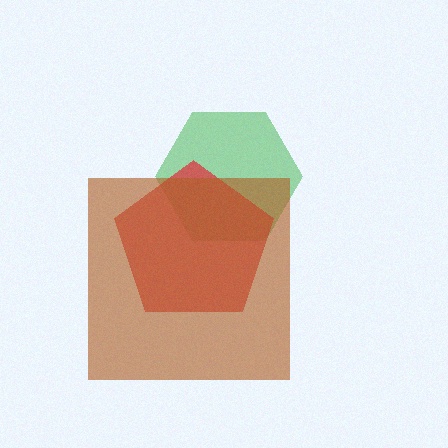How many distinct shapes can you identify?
There are 3 distinct shapes: a green hexagon, a red pentagon, a brown square.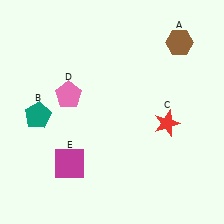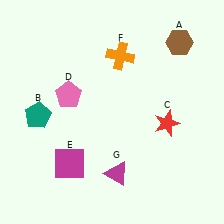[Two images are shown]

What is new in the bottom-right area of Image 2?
A magenta triangle (G) was added in the bottom-right area of Image 2.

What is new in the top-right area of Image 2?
An orange cross (F) was added in the top-right area of Image 2.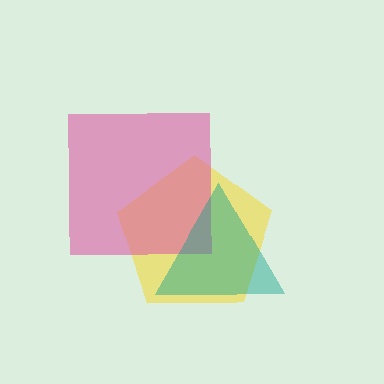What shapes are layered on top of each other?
The layered shapes are: a yellow pentagon, a pink square, a teal triangle.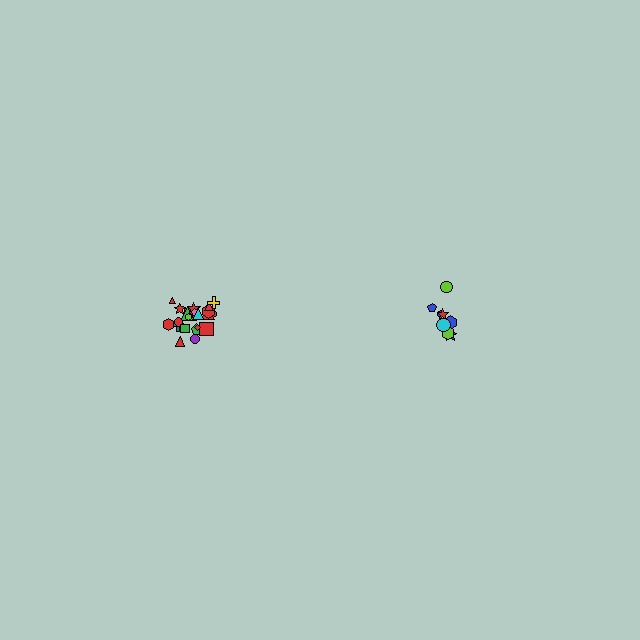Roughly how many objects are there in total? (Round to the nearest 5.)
Roughly 30 objects in total.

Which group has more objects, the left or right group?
The left group.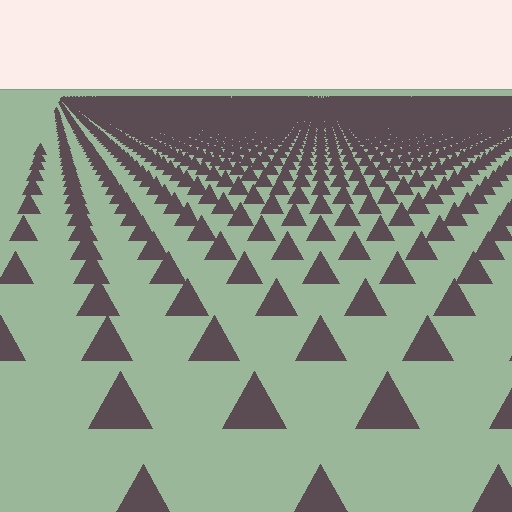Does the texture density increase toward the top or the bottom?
Density increases toward the top.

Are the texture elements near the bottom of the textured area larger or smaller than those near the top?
Larger. Near the bottom, elements are closer to the viewer and appear at a bigger on-screen size.